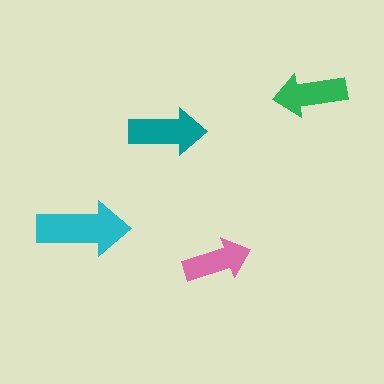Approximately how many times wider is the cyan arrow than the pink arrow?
About 1.5 times wider.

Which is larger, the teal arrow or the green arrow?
The teal one.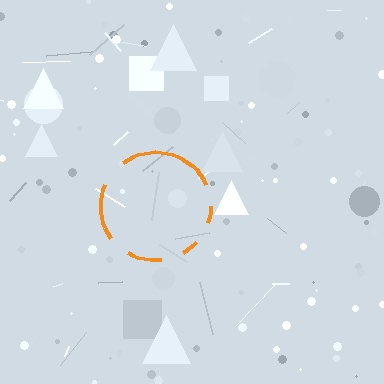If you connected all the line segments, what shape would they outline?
They would outline a circle.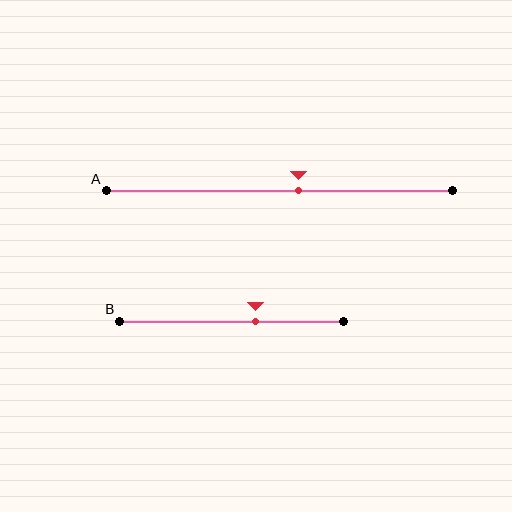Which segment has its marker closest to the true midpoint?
Segment A has its marker closest to the true midpoint.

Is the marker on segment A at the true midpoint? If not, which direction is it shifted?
No, the marker on segment A is shifted to the right by about 5% of the segment length.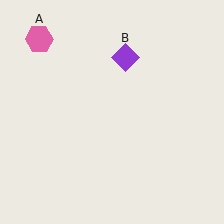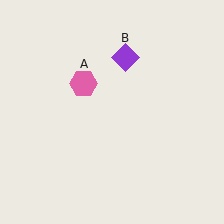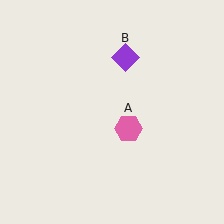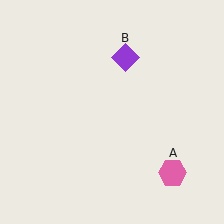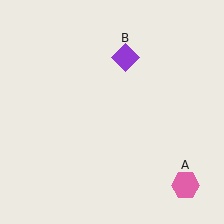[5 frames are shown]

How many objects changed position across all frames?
1 object changed position: pink hexagon (object A).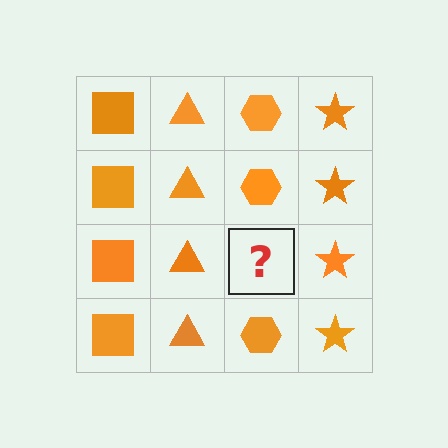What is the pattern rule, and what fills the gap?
The rule is that each column has a consistent shape. The gap should be filled with an orange hexagon.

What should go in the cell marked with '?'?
The missing cell should contain an orange hexagon.